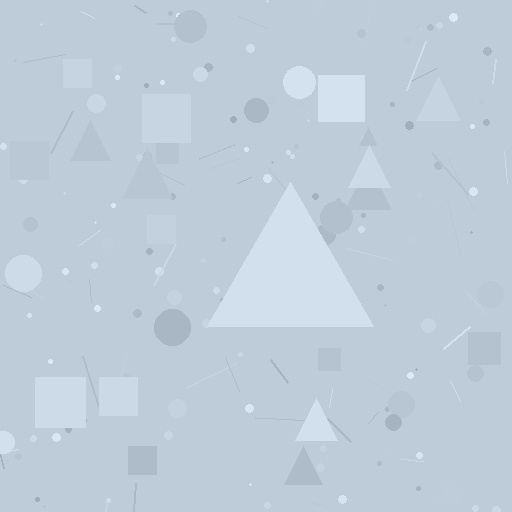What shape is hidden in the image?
A triangle is hidden in the image.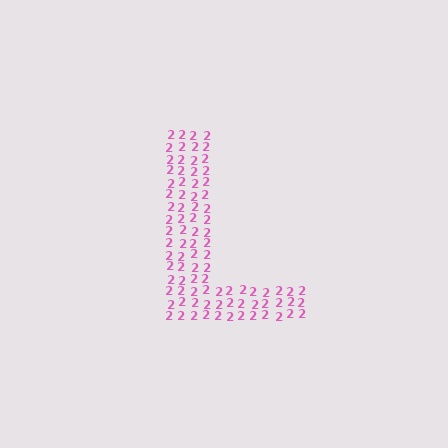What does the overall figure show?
The overall figure shows the letter L.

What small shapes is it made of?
It is made of small digit 2's.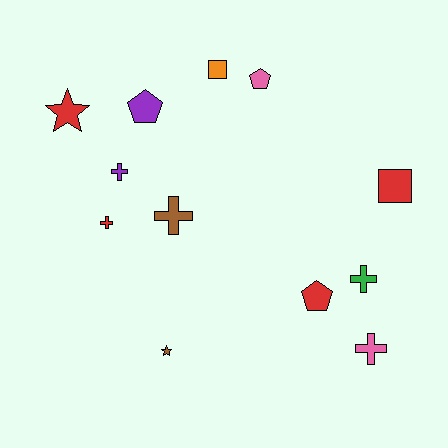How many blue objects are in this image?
There are no blue objects.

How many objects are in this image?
There are 12 objects.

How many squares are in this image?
There are 2 squares.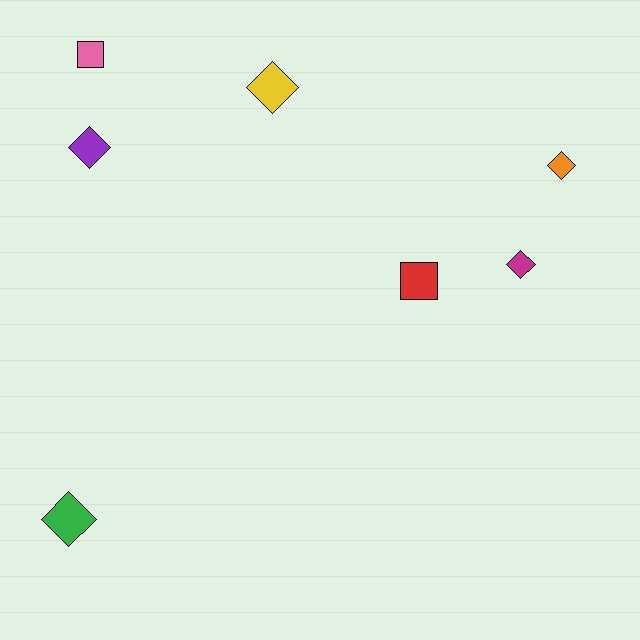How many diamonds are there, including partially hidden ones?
There are 5 diamonds.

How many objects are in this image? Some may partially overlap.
There are 7 objects.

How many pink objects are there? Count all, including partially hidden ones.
There is 1 pink object.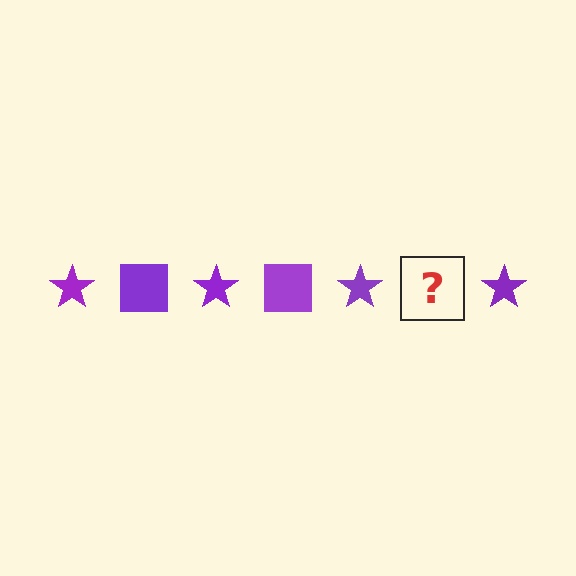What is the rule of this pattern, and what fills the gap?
The rule is that the pattern cycles through star, square shapes in purple. The gap should be filled with a purple square.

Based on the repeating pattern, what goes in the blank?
The blank should be a purple square.